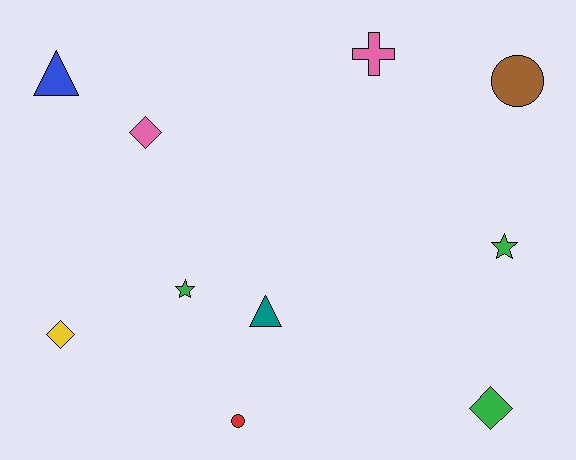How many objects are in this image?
There are 10 objects.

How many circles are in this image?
There are 2 circles.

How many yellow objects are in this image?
There is 1 yellow object.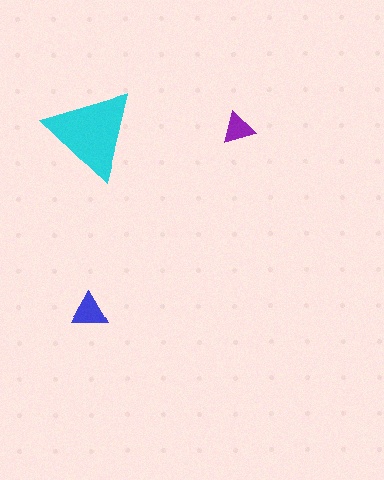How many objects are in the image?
There are 3 objects in the image.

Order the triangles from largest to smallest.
the cyan one, the blue one, the purple one.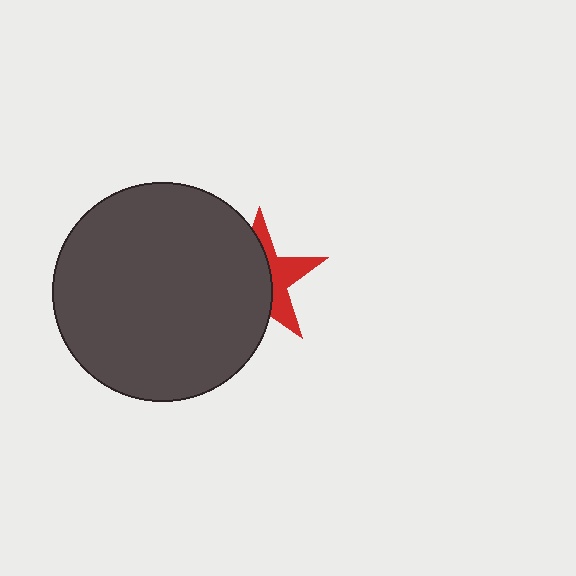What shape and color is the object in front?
The object in front is a dark gray circle.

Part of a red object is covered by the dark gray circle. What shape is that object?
It is a star.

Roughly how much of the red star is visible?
A small part of it is visible (roughly 40%).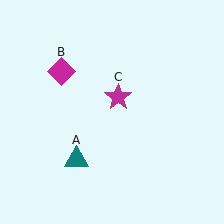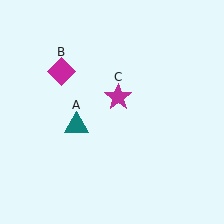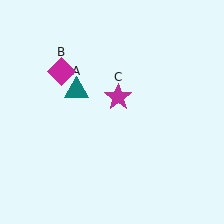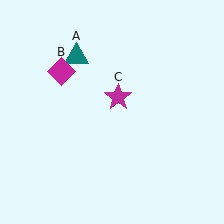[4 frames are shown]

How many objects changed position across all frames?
1 object changed position: teal triangle (object A).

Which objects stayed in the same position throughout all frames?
Magenta diamond (object B) and magenta star (object C) remained stationary.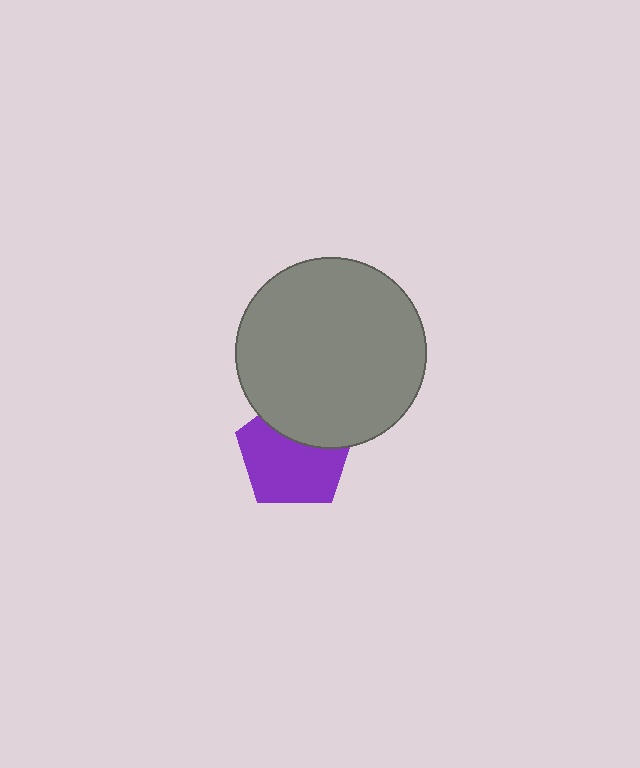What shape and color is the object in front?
The object in front is a gray circle.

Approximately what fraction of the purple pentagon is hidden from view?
Roughly 34% of the purple pentagon is hidden behind the gray circle.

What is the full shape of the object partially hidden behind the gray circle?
The partially hidden object is a purple pentagon.